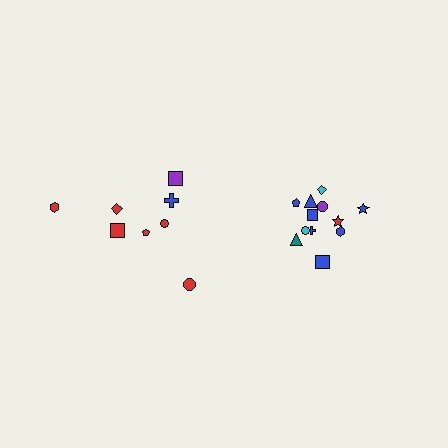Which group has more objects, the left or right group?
The right group.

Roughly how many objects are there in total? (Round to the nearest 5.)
Roughly 20 objects in total.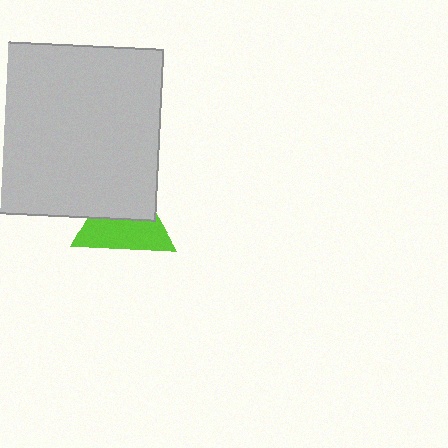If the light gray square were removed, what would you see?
You would see the complete lime triangle.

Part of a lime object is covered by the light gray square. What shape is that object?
It is a triangle.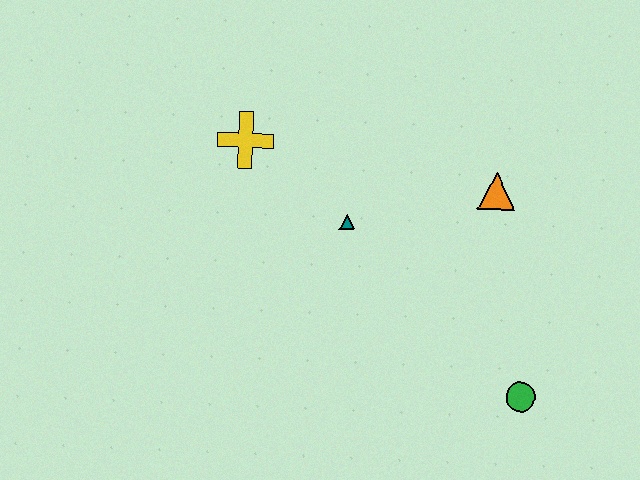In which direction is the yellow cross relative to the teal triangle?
The yellow cross is to the left of the teal triangle.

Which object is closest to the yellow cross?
The teal triangle is closest to the yellow cross.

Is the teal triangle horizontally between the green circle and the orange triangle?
No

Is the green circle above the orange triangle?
No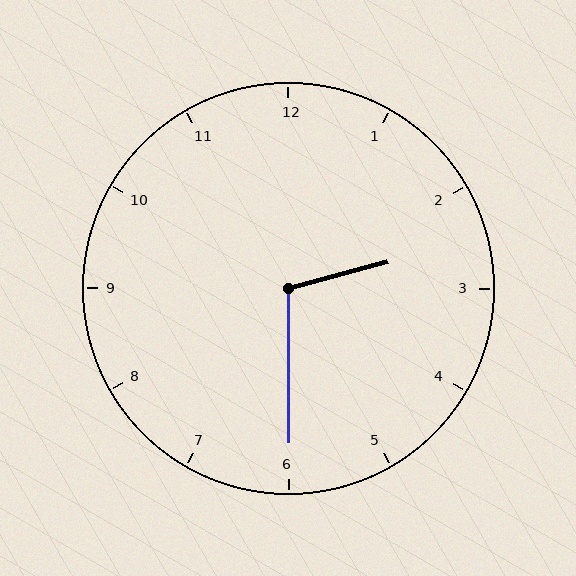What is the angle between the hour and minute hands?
Approximately 105 degrees.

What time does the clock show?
2:30.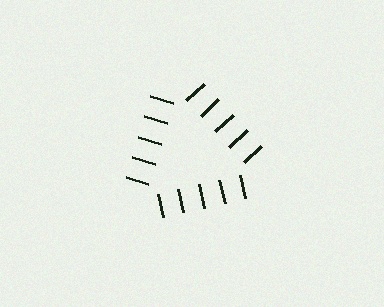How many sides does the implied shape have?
3 sides — the line-ends trace a triangle.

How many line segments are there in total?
15 — 5 along each of the 3 edges.